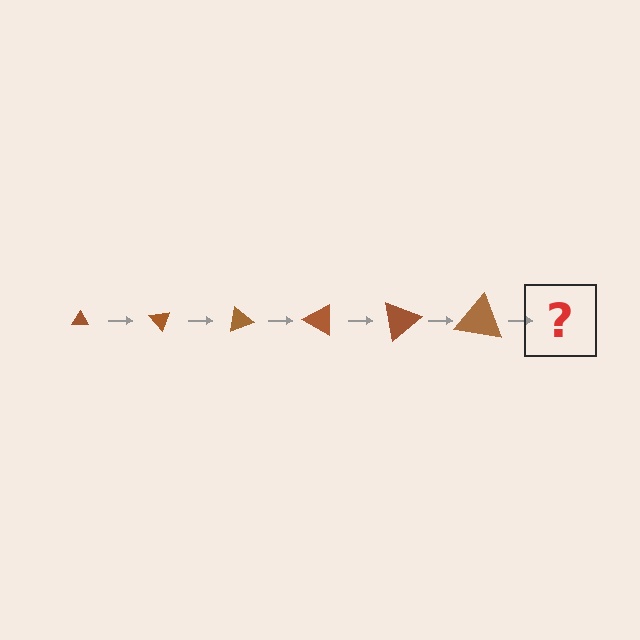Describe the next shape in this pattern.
It should be a triangle, larger than the previous one and rotated 300 degrees from the start.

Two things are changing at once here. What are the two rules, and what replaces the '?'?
The two rules are that the triangle grows larger each step and it rotates 50 degrees each step. The '?' should be a triangle, larger than the previous one and rotated 300 degrees from the start.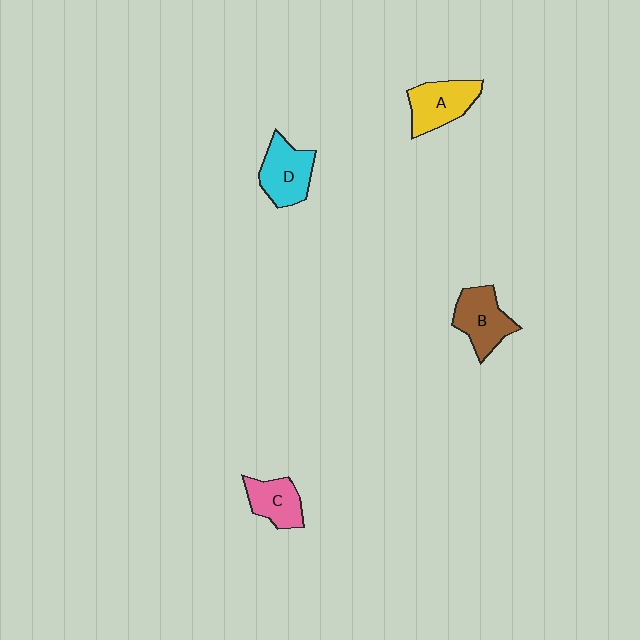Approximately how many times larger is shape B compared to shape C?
Approximately 1.3 times.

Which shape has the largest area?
Shape B (brown).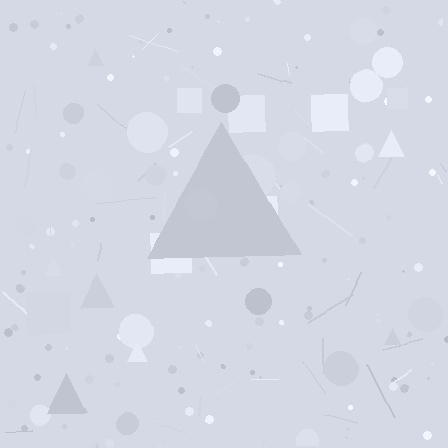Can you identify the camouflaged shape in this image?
The camouflaged shape is a triangle.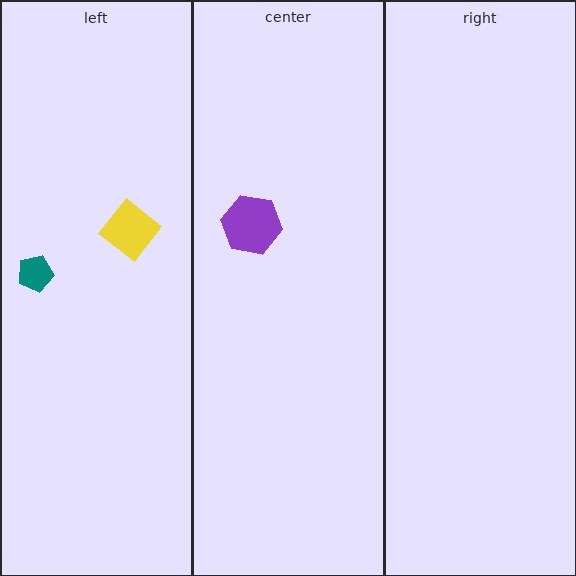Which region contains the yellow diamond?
The left region.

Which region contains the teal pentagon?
The left region.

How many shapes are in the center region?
1.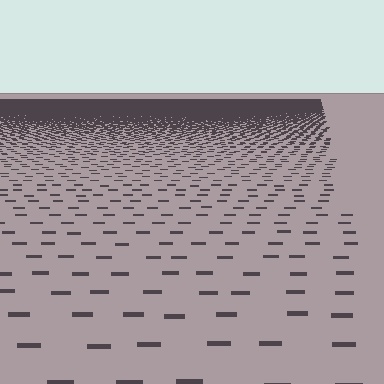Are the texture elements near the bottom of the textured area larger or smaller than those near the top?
Larger. Near the bottom, elements are closer to the viewer and appear at a bigger on-screen size.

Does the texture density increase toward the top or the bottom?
Density increases toward the top.